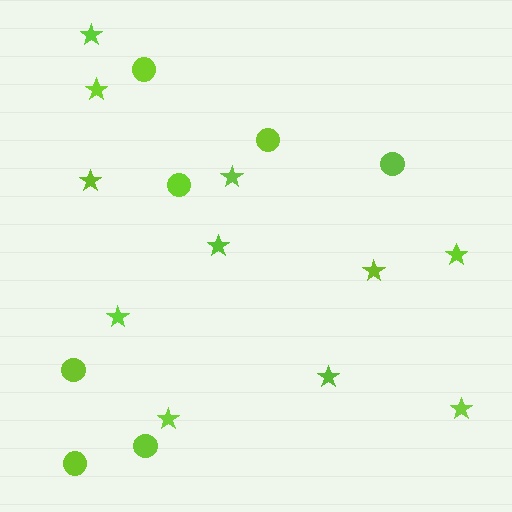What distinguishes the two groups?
There are 2 groups: one group of circles (7) and one group of stars (11).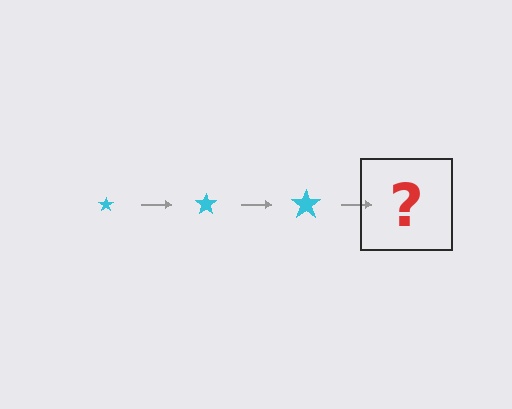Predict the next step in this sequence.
The next step is a cyan star, larger than the previous one.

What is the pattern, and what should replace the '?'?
The pattern is that the star gets progressively larger each step. The '?' should be a cyan star, larger than the previous one.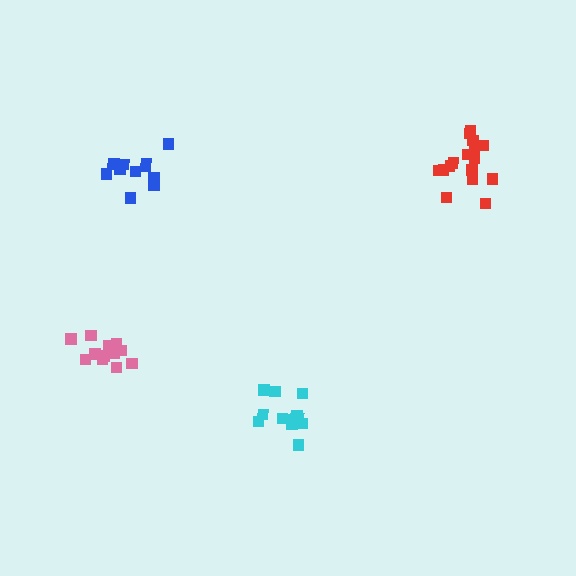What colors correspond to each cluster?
The clusters are colored: pink, cyan, blue, red.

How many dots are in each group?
Group 1: 13 dots, Group 2: 12 dots, Group 3: 11 dots, Group 4: 16 dots (52 total).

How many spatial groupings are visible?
There are 4 spatial groupings.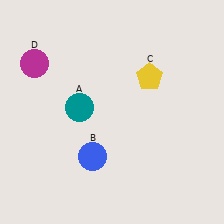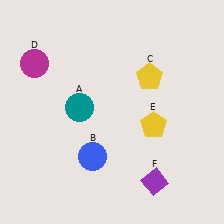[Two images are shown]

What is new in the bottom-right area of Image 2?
A yellow pentagon (E) was added in the bottom-right area of Image 2.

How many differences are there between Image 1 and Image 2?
There are 2 differences between the two images.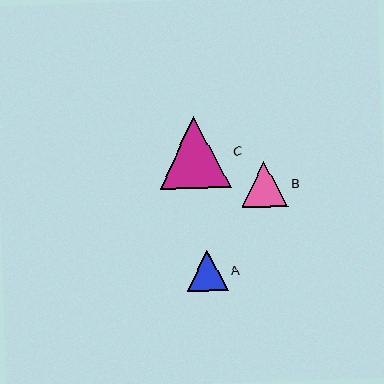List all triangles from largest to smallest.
From largest to smallest: C, B, A.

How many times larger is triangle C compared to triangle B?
Triangle C is approximately 1.5 times the size of triangle B.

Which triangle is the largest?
Triangle C is the largest with a size of approximately 71 pixels.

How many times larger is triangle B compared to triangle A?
Triangle B is approximately 1.1 times the size of triangle A.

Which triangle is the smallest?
Triangle A is the smallest with a size of approximately 41 pixels.